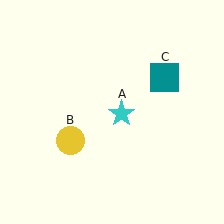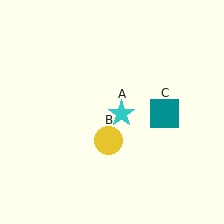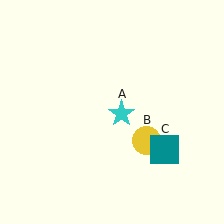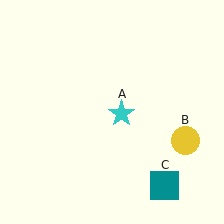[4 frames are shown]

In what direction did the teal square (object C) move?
The teal square (object C) moved down.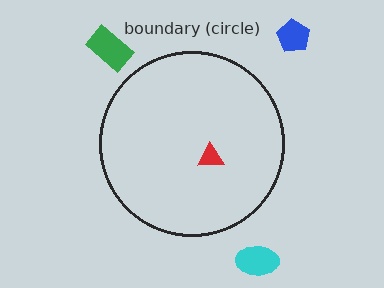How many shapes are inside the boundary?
1 inside, 3 outside.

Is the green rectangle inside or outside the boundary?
Outside.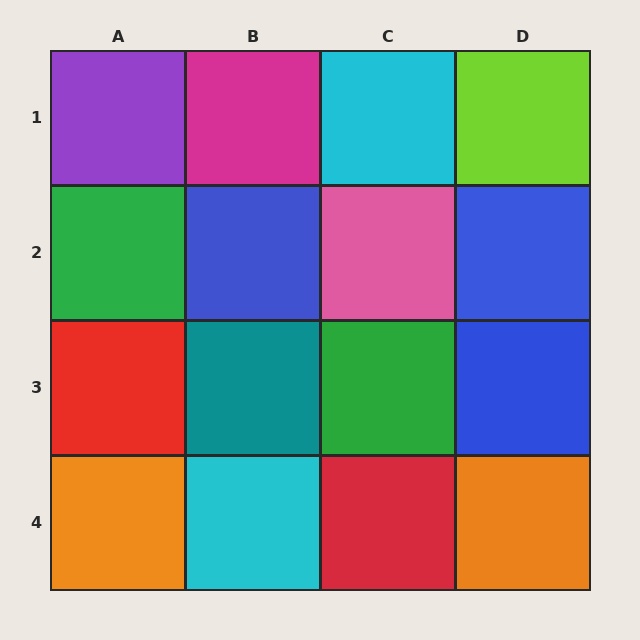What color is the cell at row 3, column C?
Green.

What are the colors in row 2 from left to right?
Green, blue, pink, blue.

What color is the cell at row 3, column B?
Teal.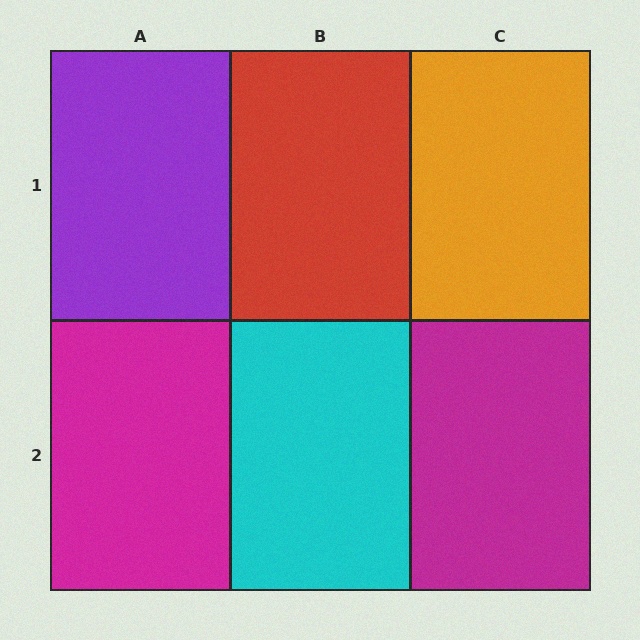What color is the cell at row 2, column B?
Cyan.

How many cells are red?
1 cell is red.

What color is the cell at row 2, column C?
Magenta.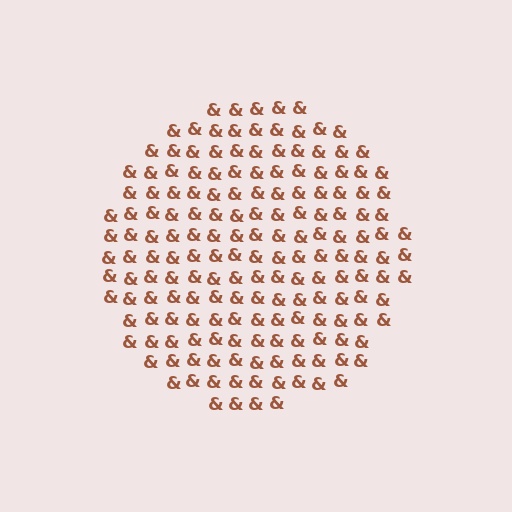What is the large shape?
The large shape is a circle.